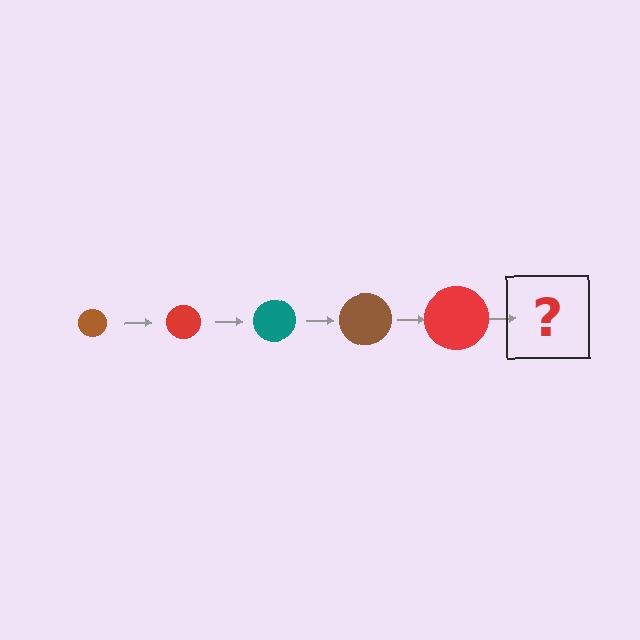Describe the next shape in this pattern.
It should be a teal circle, larger than the previous one.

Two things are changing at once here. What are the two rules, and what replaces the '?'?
The two rules are that the circle grows larger each step and the color cycles through brown, red, and teal. The '?' should be a teal circle, larger than the previous one.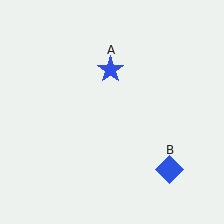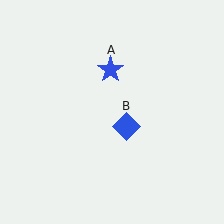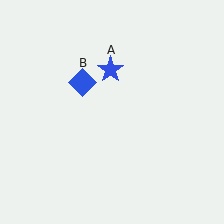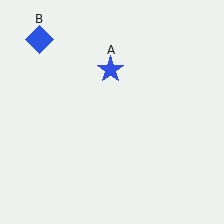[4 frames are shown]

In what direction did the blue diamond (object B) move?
The blue diamond (object B) moved up and to the left.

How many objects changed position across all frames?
1 object changed position: blue diamond (object B).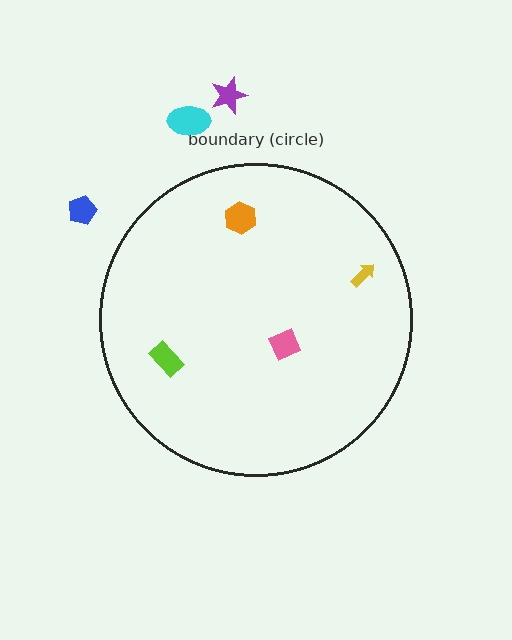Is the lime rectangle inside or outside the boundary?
Inside.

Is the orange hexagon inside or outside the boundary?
Inside.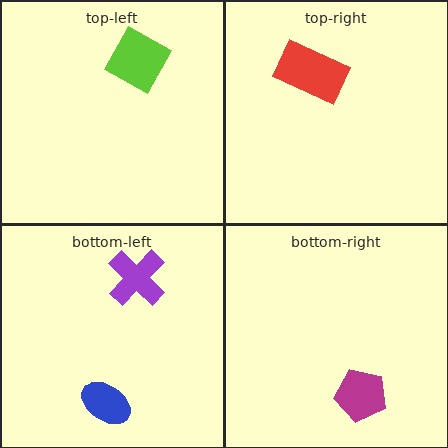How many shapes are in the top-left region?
1.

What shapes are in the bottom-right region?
The magenta pentagon.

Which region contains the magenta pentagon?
The bottom-right region.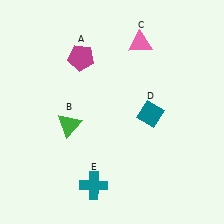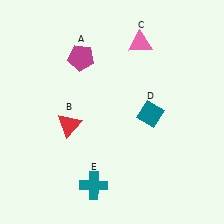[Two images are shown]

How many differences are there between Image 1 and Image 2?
There is 1 difference between the two images.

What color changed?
The triangle (B) changed from green in Image 1 to red in Image 2.